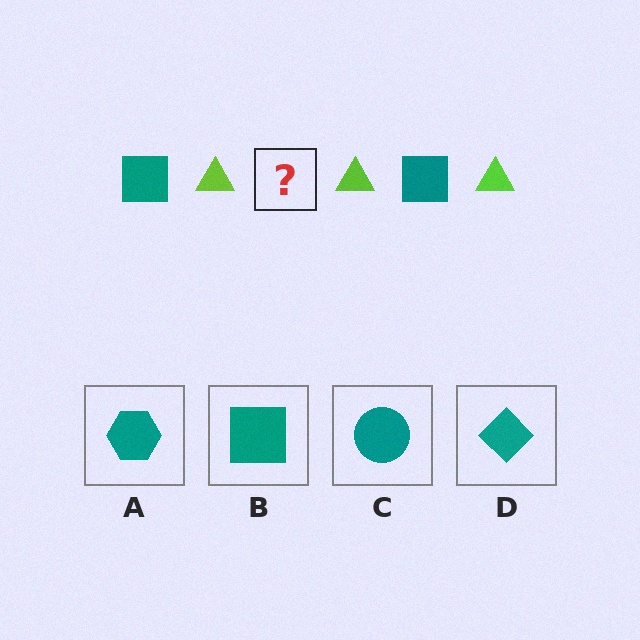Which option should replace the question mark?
Option B.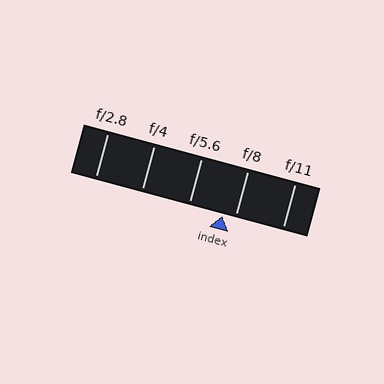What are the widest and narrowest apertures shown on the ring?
The widest aperture shown is f/2.8 and the narrowest is f/11.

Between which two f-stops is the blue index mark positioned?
The index mark is between f/5.6 and f/8.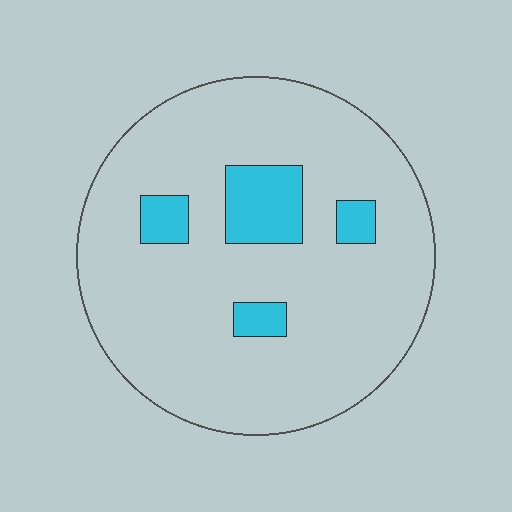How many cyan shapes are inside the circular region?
4.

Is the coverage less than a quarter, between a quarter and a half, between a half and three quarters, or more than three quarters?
Less than a quarter.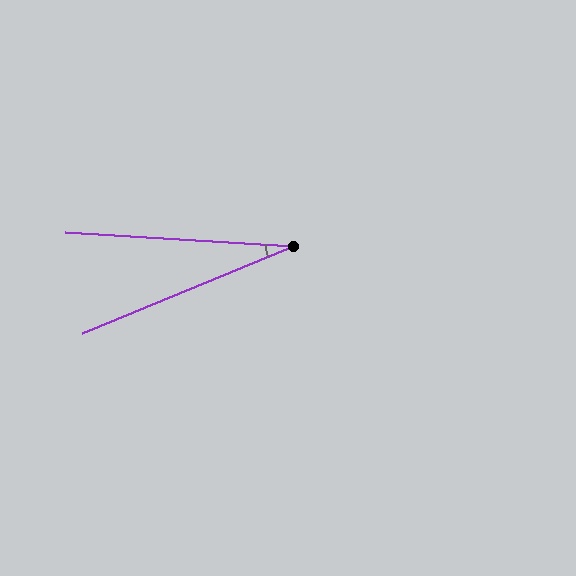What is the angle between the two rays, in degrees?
Approximately 26 degrees.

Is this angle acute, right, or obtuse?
It is acute.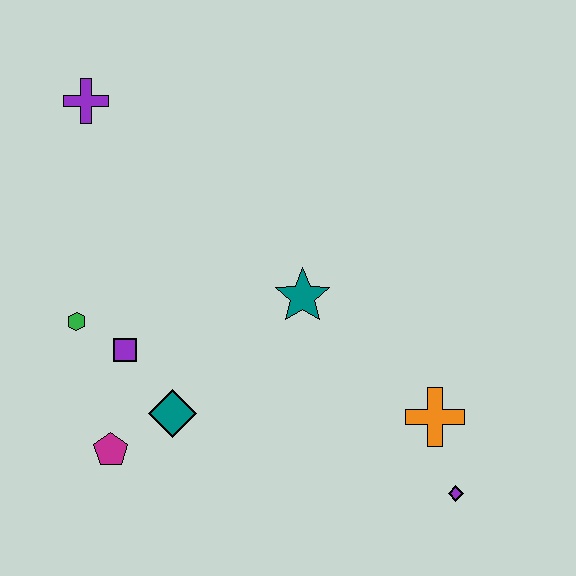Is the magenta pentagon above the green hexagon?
No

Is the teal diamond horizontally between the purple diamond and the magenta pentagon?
Yes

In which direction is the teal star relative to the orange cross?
The teal star is to the left of the orange cross.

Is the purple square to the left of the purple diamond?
Yes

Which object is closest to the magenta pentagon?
The teal diamond is closest to the magenta pentagon.